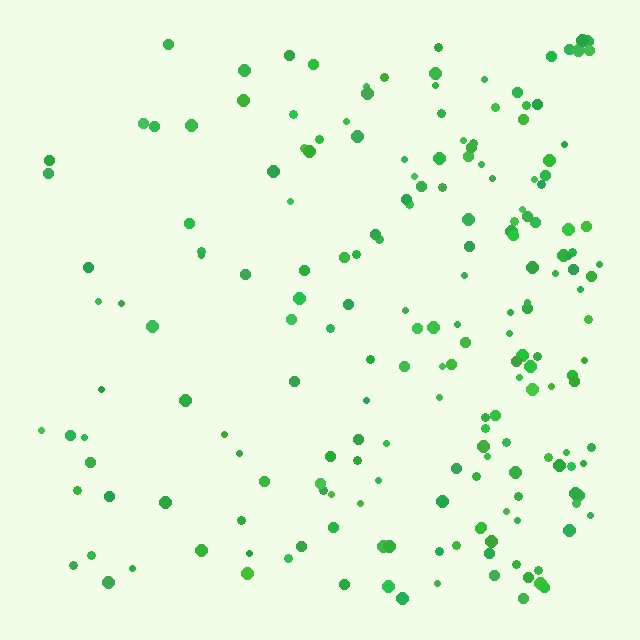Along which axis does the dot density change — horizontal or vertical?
Horizontal.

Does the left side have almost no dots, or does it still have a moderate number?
Still a moderate number, just noticeably fewer than the right.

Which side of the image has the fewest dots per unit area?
The left.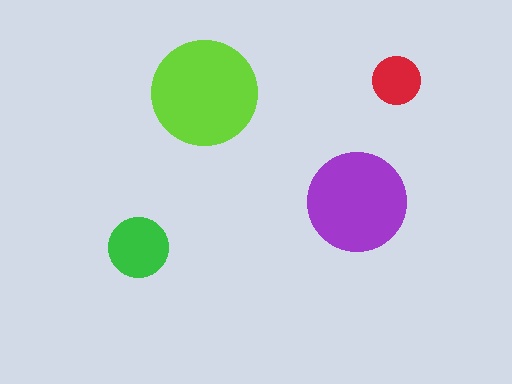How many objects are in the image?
There are 4 objects in the image.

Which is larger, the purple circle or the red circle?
The purple one.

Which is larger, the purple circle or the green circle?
The purple one.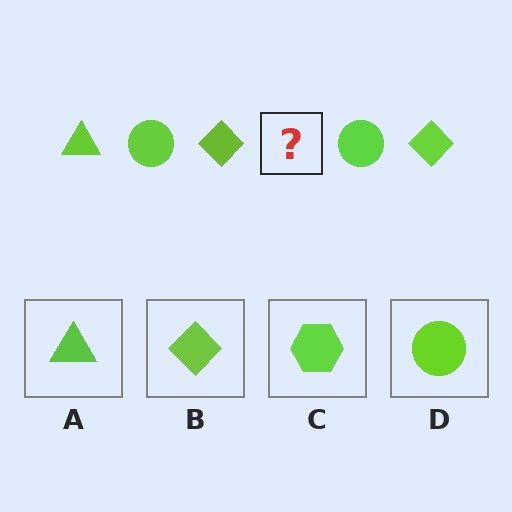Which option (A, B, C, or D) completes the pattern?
A.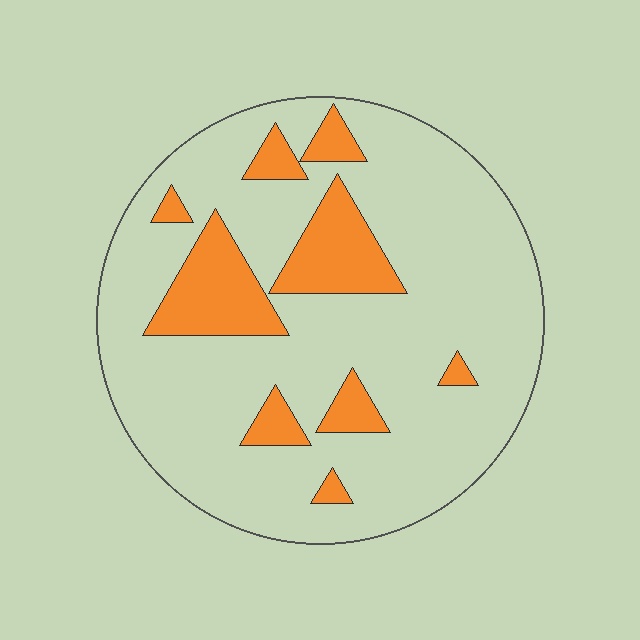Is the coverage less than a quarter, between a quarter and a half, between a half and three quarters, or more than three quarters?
Less than a quarter.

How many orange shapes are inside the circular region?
9.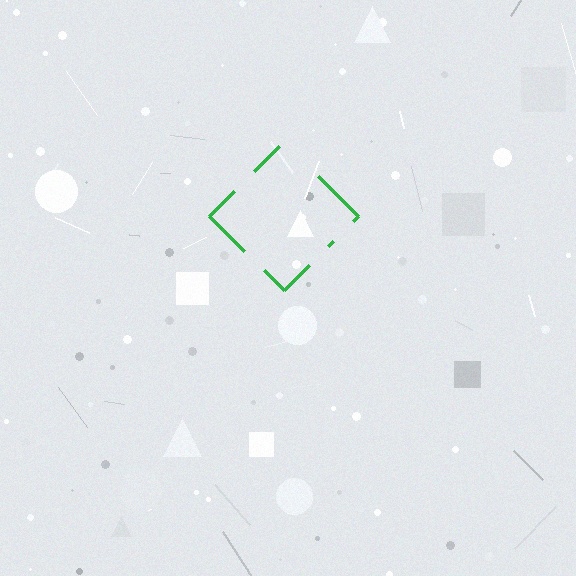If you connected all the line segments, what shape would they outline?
They would outline a diamond.